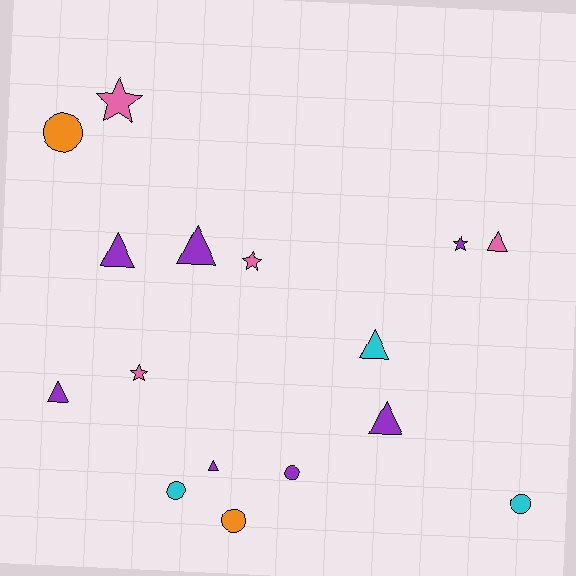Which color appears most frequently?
Purple, with 7 objects.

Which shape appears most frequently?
Triangle, with 7 objects.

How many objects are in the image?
There are 16 objects.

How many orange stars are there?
There are no orange stars.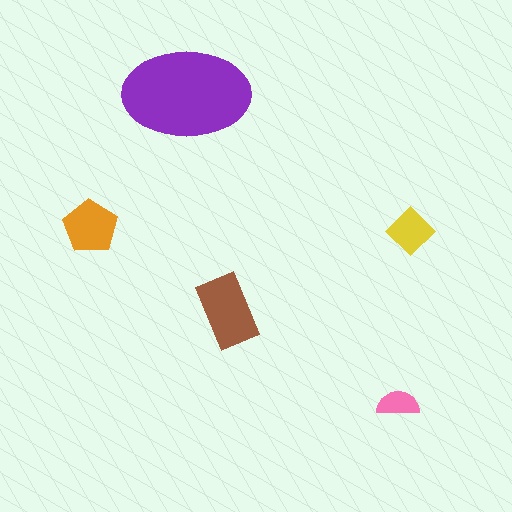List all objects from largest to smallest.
The purple ellipse, the brown rectangle, the orange pentagon, the yellow diamond, the pink semicircle.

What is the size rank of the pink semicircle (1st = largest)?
5th.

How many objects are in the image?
There are 5 objects in the image.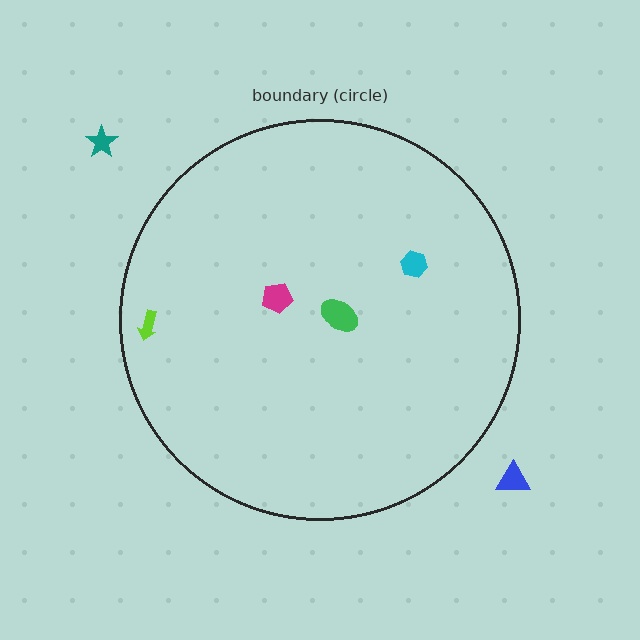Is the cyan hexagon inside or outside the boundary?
Inside.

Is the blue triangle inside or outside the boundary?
Outside.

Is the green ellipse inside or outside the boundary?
Inside.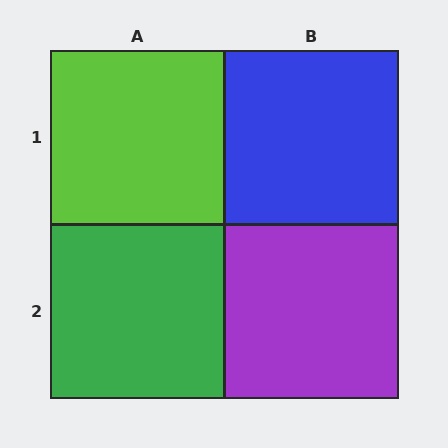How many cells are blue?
1 cell is blue.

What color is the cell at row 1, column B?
Blue.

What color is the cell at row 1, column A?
Lime.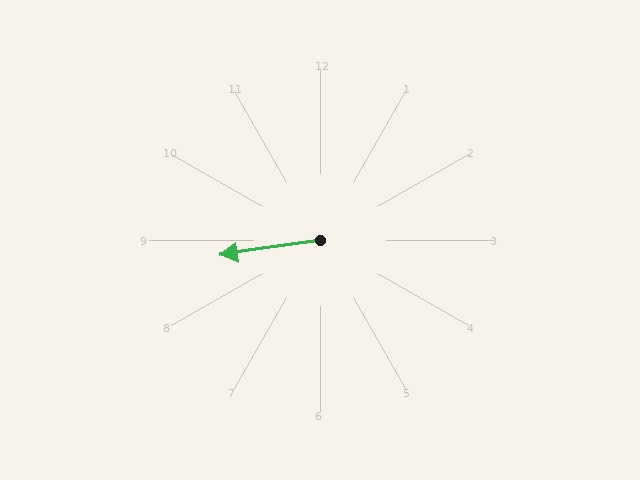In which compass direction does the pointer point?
West.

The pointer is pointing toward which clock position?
Roughly 9 o'clock.